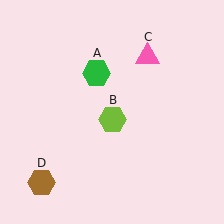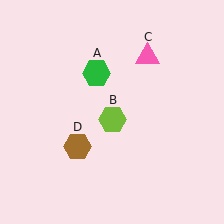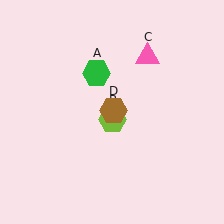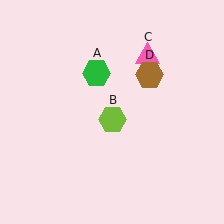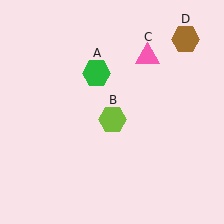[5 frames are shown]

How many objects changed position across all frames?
1 object changed position: brown hexagon (object D).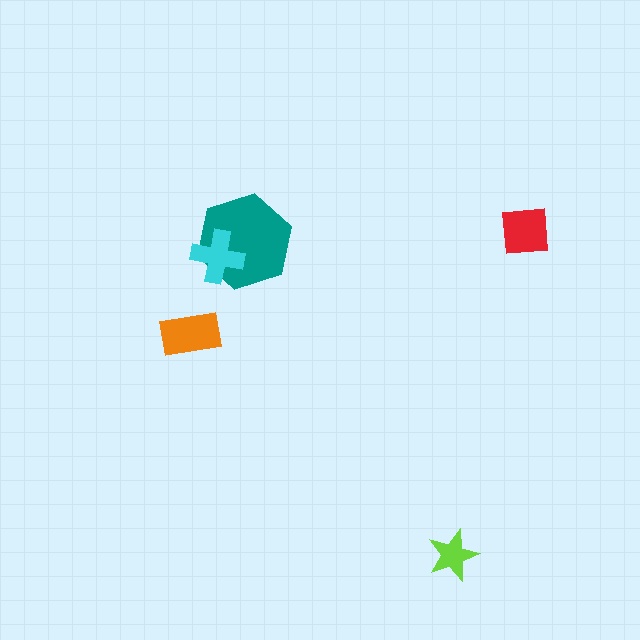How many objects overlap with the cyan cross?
1 object overlaps with the cyan cross.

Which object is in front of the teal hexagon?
The cyan cross is in front of the teal hexagon.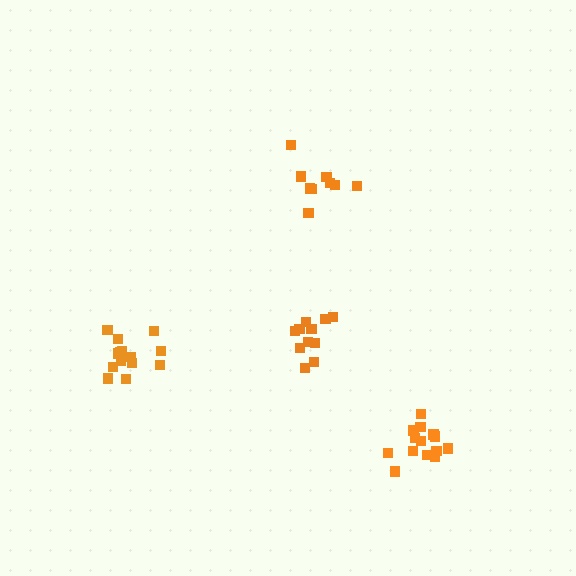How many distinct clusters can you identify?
There are 4 distinct clusters.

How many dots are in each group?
Group 1: 14 dots, Group 2: 14 dots, Group 3: 9 dots, Group 4: 11 dots (48 total).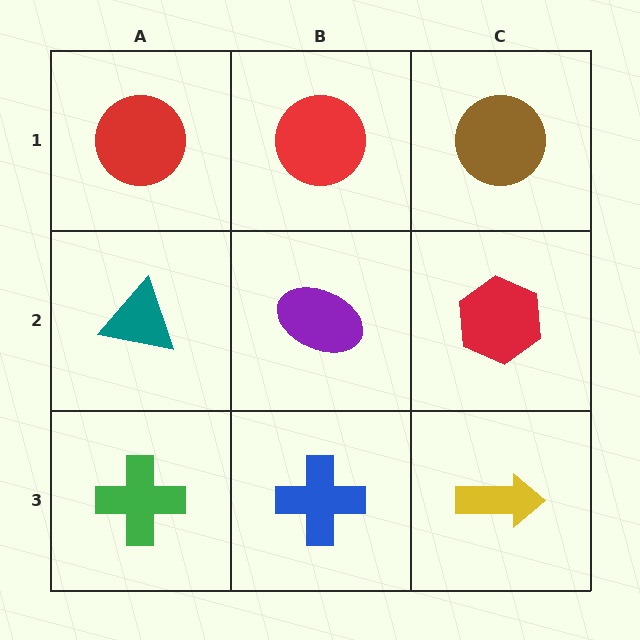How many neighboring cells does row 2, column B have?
4.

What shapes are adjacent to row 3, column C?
A red hexagon (row 2, column C), a blue cross (row 3, column B).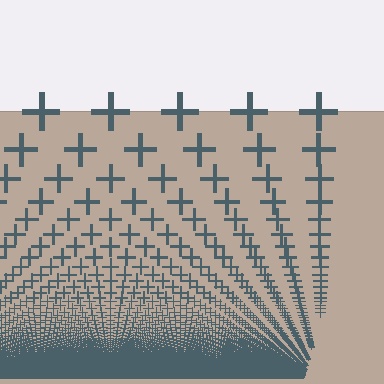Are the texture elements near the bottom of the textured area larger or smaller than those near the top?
Smaller. The gradient is inverted — elements near the bottom are smaller and denser.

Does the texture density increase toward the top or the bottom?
Density increases toward the bottom.